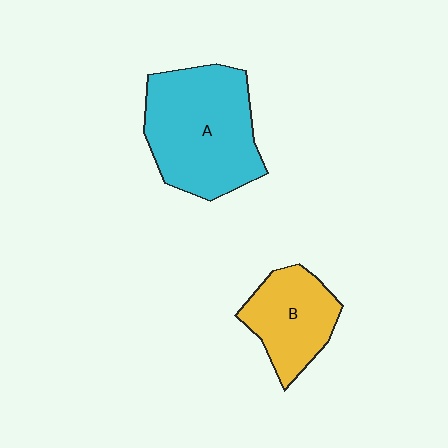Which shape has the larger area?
Shape A (cyan).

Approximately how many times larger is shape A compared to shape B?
Approximately 1.7 times.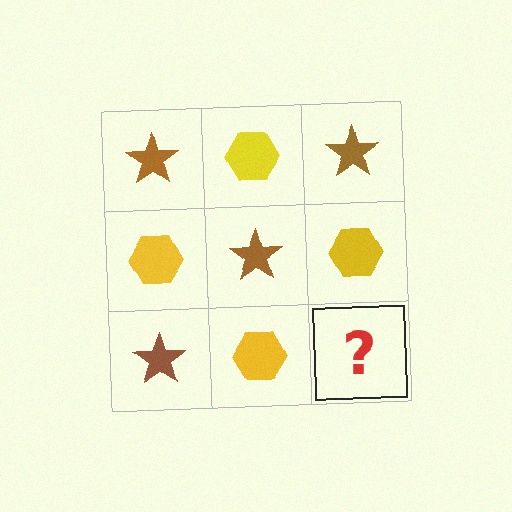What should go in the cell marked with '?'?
The missing cell should contain a brown star.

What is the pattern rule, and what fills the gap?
The rule is that it alternates brown star and yellow hexagon in a checkerboard pattern. The gap should be filled with a brown star.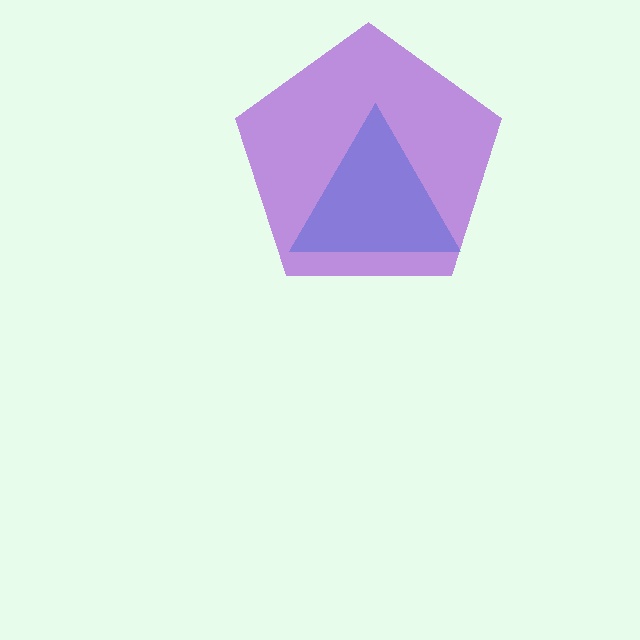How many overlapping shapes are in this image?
There are 2 overlapping shapes in the image.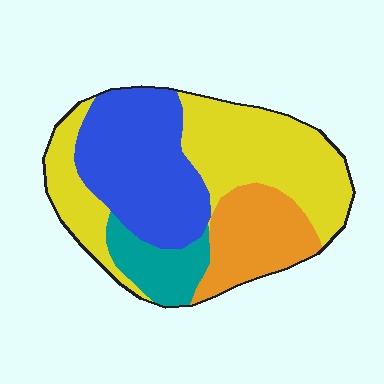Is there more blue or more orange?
Blue.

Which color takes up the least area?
Teal, at roughly 10%.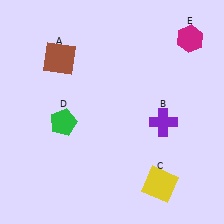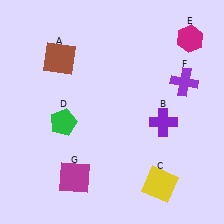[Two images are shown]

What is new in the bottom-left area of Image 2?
A magenta square (G) was added in the bottom-left area of Image 2.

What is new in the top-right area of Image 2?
A purple cross (F) was added in the top-right area of Image 2.